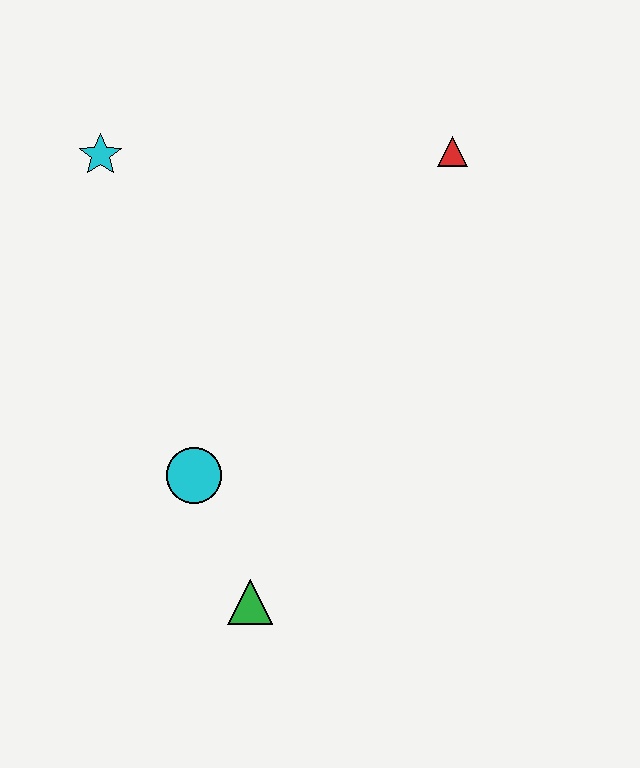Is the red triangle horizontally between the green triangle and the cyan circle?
No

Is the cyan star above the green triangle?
Yes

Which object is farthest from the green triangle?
The red triangle is farthest from the green triangle.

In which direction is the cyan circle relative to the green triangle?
The cyan circle is above the green triangle.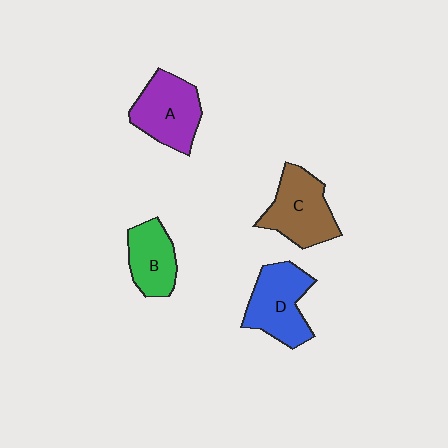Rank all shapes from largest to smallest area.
From largest to smallest: C (brown), D (blue), A (purple), B (green).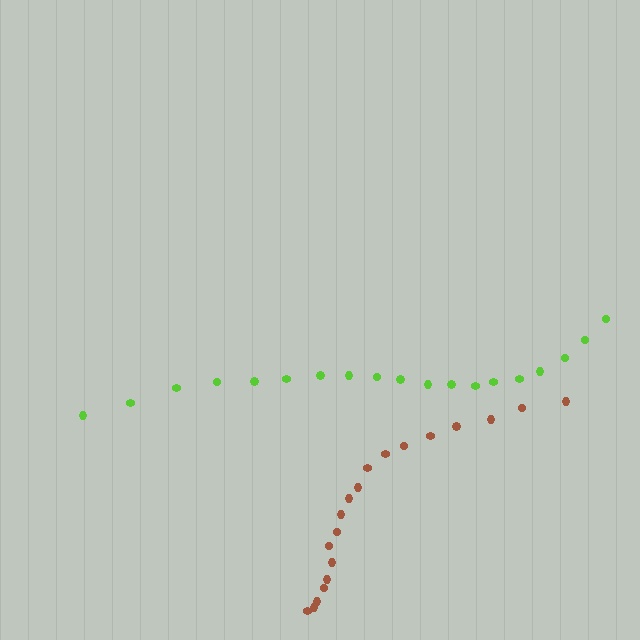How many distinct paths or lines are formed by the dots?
There are 2 distinct paths.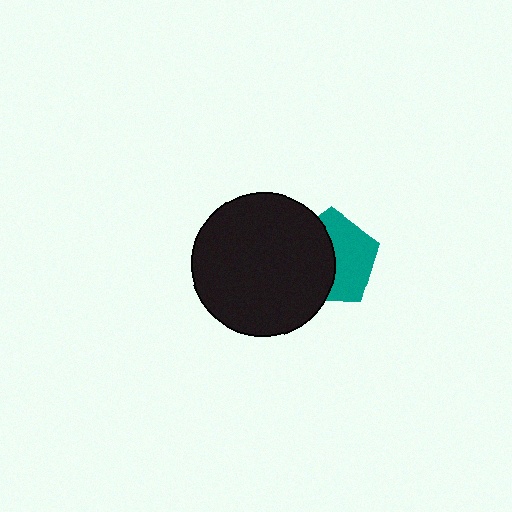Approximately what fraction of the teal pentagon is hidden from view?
Roughly 49% of the teal pentagon is hidden behind the black circle.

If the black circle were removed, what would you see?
You would see the complete teal pentagon.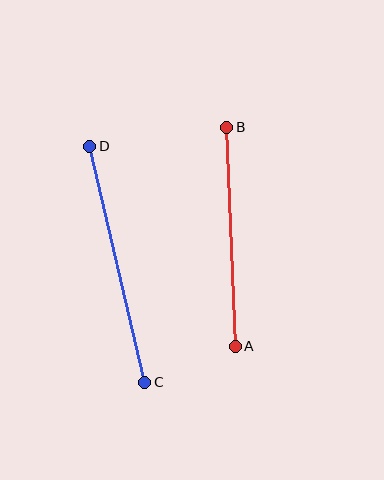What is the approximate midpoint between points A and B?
The midpoint is at approximately (231, 237) pixels.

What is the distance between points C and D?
The distance is approximately 242 pixels.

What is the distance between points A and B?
The distance is approximately 219 pixels.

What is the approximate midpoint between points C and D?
The midpoint is at approximately (117, 264) pixels.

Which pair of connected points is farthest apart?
Points C and D are farthest apart.